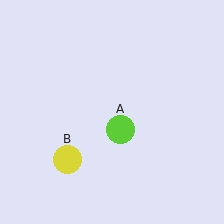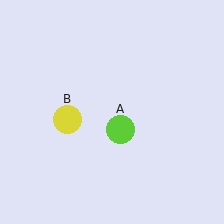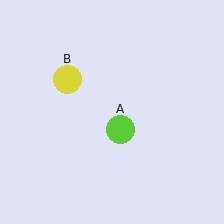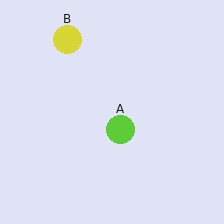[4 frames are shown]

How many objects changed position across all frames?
1 object changed position: yellow circle (object B).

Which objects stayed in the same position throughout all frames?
Lime circle (object A) remained stationary.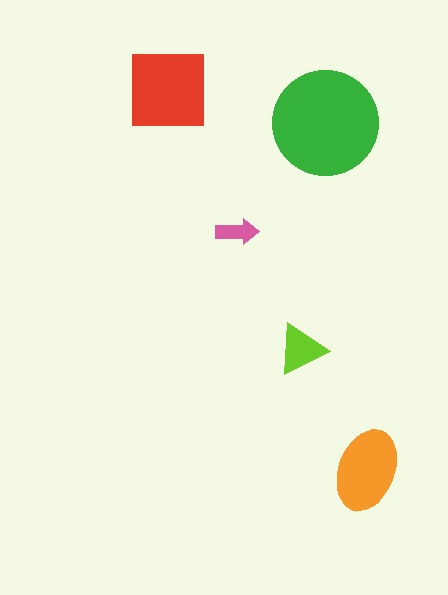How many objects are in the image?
There are 5 objects in the image.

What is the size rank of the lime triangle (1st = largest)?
4th.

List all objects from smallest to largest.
The pink arrow, the lime triangle, the orange ellipse, the red square, the green circle.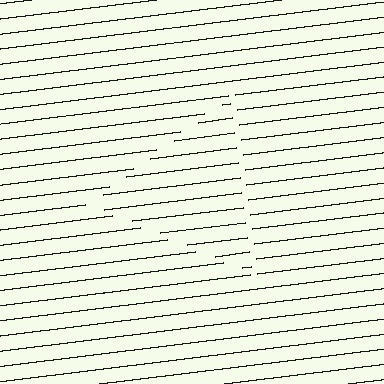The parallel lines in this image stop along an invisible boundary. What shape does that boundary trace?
An illusory triangle. The interior of the shape contains the same grating, shifted by half a period — the contour is defined by the phase discontinuity where line-ends from the inner and outer gratings abut.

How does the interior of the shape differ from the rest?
The interior of the shape contains the same grating, shifted by half a period — the contour is defined by the phase discontinuity where line-ends from the inner and outer gratings abut.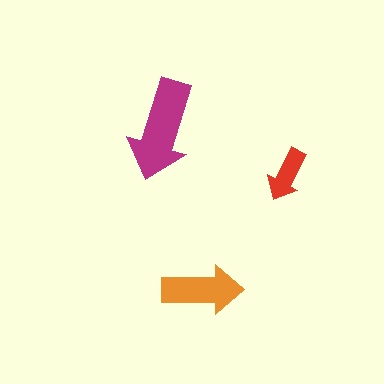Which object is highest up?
The magenta arrow is topmost.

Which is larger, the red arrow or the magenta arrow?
The magenta one.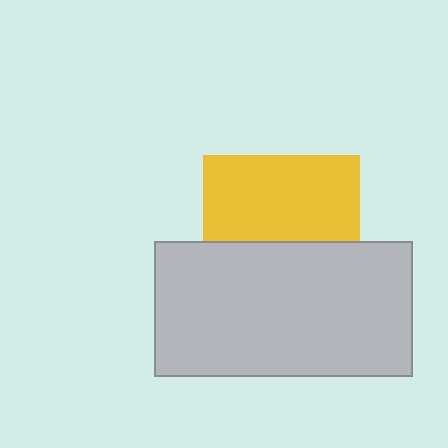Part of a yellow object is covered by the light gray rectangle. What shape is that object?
It is a square.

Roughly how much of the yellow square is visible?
About half of it is visible (roughly 55%).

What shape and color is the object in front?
The object in front is a light gray rectangle.